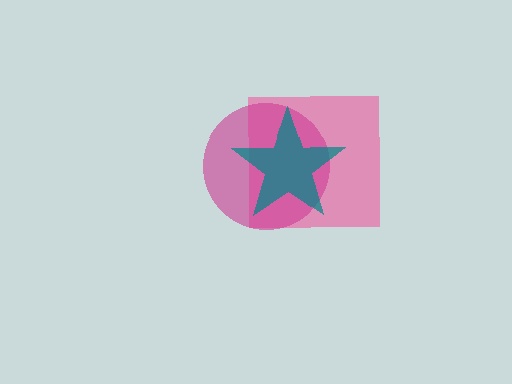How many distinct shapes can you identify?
There are 3 distinct shapes: a pink square, a magenta circle, a teal star.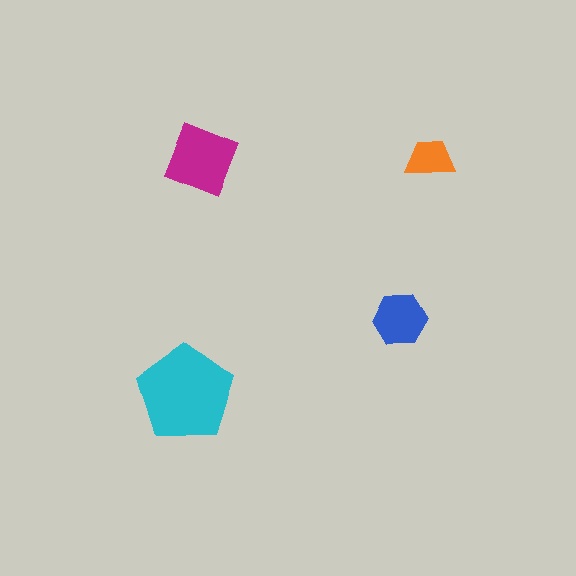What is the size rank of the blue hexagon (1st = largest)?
3rd.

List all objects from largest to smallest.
The cyan pentagon, the magenta diamond, the blue hexagon, the orange trapezoid.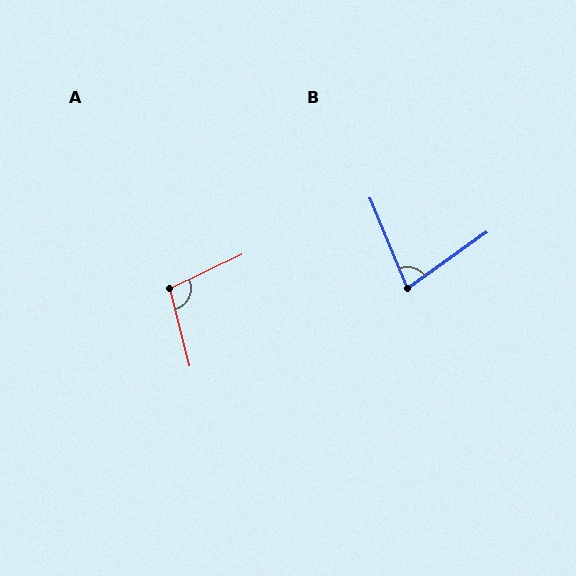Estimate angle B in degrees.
Approximately 77 degrees.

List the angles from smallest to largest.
B (77°), A (101°).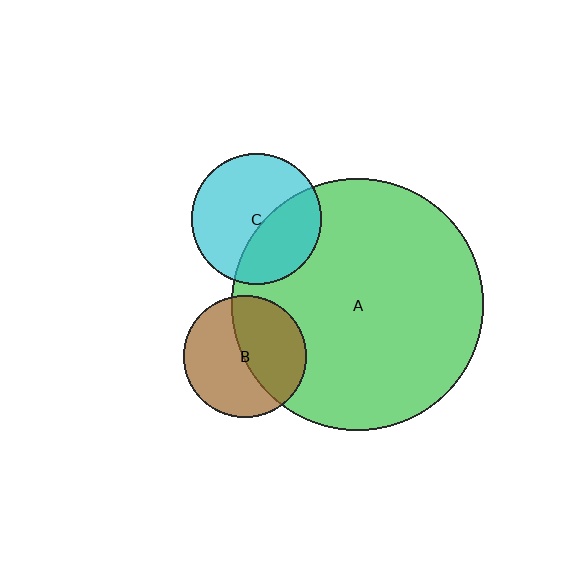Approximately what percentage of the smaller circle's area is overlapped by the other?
Approximately 45%.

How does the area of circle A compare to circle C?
Approximately 3.7 times.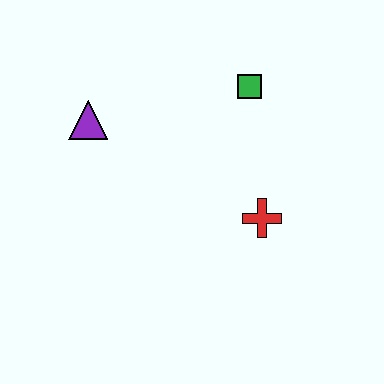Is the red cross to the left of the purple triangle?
No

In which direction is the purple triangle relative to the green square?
The purple triangle is to the left of the green square.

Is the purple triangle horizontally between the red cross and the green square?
No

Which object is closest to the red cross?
The green square is closest to the red cross.